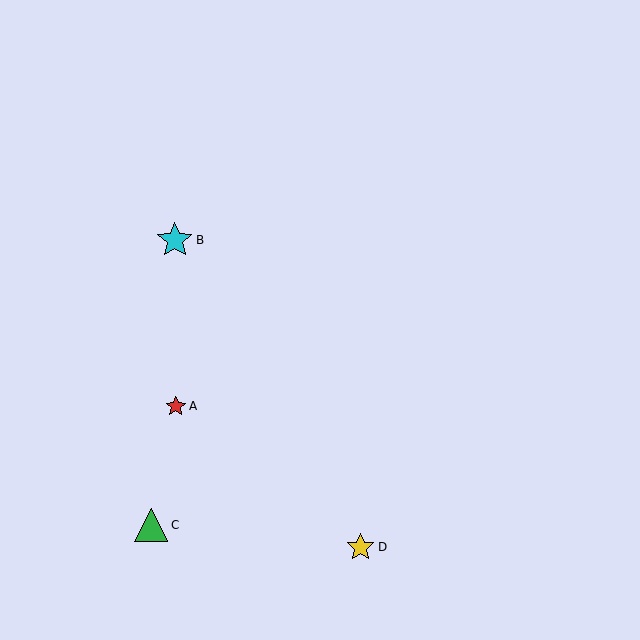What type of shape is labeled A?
Shape A is a red star.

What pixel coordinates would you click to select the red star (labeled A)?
Click at (176, 406) to select the red star A.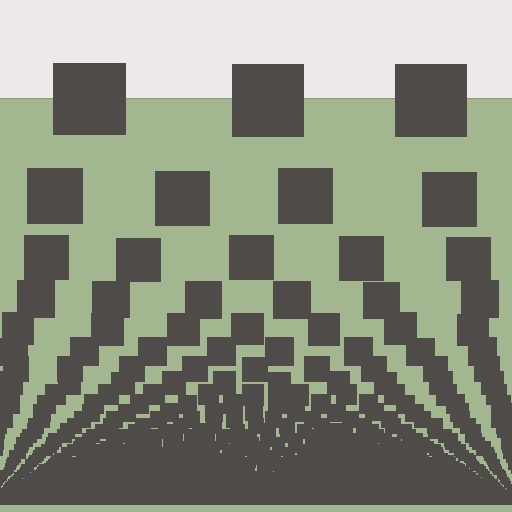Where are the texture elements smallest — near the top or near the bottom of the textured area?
Near the bottom.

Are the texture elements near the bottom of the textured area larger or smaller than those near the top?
Smaller. The gradient is inverted — elements near the bottom are smaller and denser.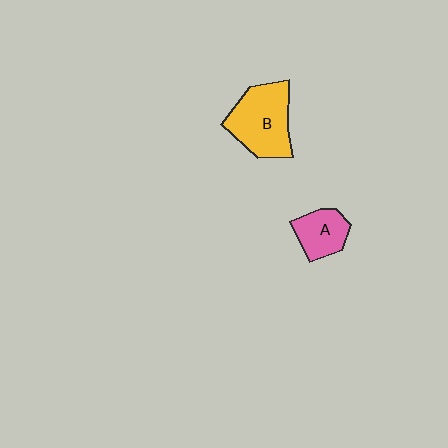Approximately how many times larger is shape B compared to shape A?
Approximately 1.8 times.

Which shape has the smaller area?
Shape A (pink).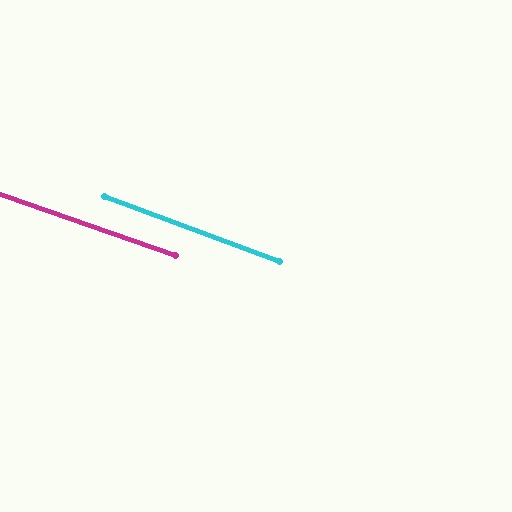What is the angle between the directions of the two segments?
Approximately 1 degree.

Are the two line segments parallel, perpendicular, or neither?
Parallel — their directions differ by only 1.1°.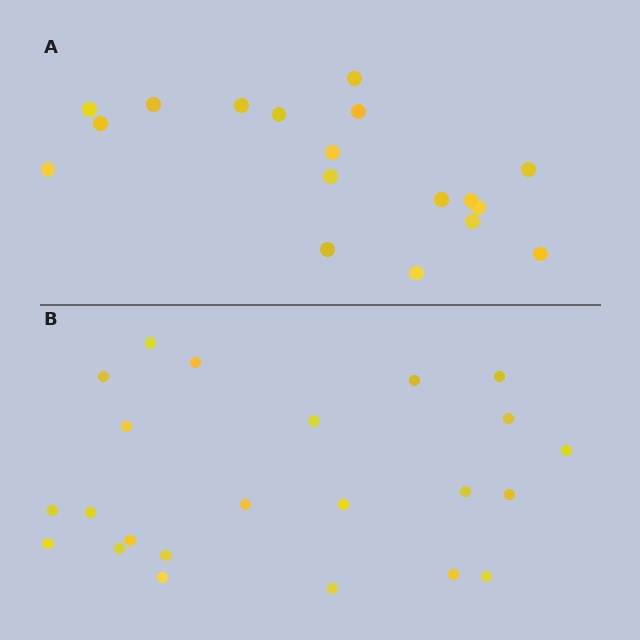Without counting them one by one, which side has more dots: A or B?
Region B (the bottom region) has more dots.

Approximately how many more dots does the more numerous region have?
Region B has about 5 more dots than region A.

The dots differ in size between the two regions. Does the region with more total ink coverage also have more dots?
No. Region A has more total ink coverage because its dots are larger, but region B actually contains more individual dots. Total area can be misleading — the number of items is what matters here.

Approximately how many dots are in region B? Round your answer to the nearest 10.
About 20 dots. (The exact count is 23, which rounds to 20.)